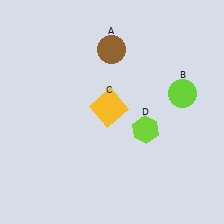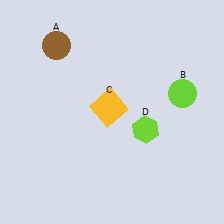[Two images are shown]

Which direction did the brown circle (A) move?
The brown circle (A) moved left.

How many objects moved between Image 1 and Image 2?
1 object moved between the two images.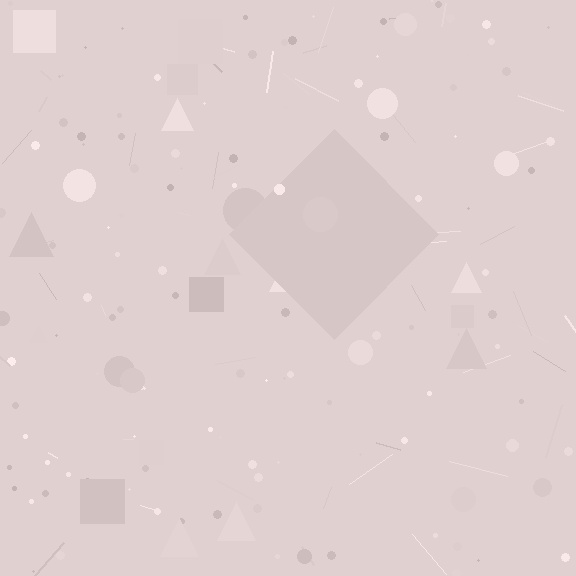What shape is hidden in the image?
A diamond is hidden in the image.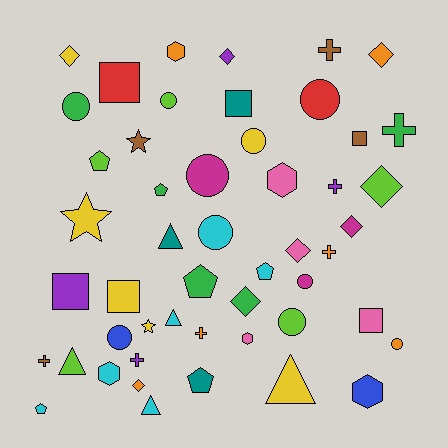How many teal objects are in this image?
There are 3 teal objects.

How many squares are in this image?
There are 6 squares.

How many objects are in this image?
There are 50 objects.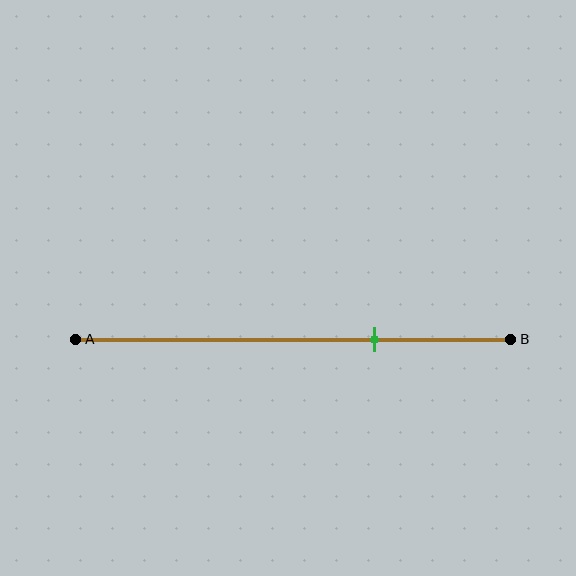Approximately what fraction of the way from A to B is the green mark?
The green mark is approximately 70% of the way from A to B.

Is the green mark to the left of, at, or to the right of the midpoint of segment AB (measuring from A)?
The green mark is to the right of the midpoint of segment AB.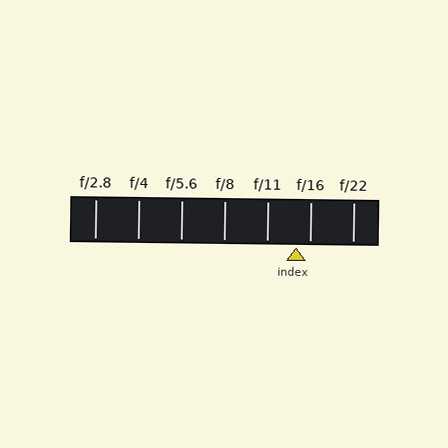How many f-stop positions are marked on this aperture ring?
There are 7 f-stop positions marked.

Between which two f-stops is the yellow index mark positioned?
The index mark is between f/11 and f/16.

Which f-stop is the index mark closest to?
The index mark is closest to f/16.